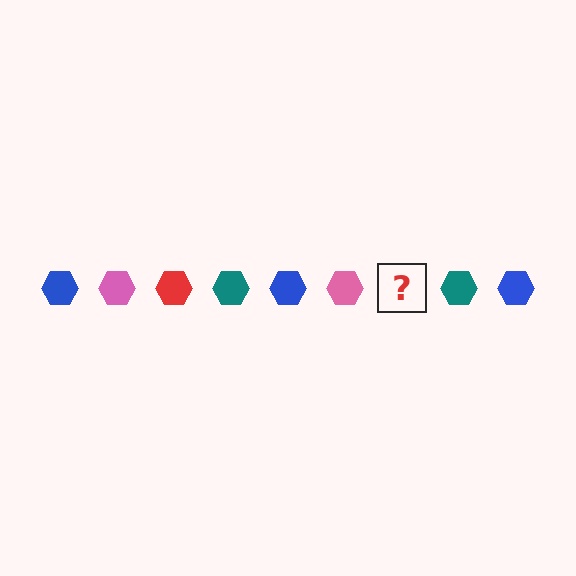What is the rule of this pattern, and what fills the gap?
The rule is that the pattern cycles through blue, pink, red, teal hexagons. The gap should be filled with a red hexagon.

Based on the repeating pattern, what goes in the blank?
The blank should be a red hexagon.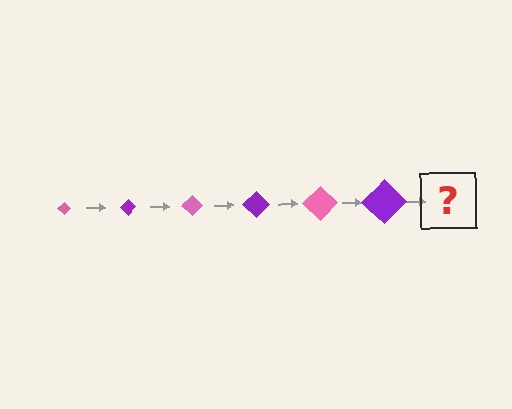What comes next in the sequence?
The next element should be a pink diamond, larger than the previous one.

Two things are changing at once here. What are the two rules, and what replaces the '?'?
The two rules are that the diamond grows larger each step and the color cycles through pink and purple. The '?' should be a pink diamond, larger than the previous one.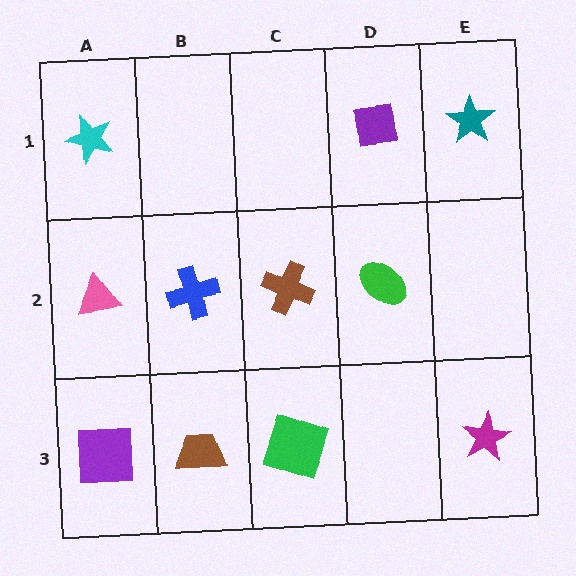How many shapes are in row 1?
3 shapes.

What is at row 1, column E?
A teal star.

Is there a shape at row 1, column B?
No, that cell is empty.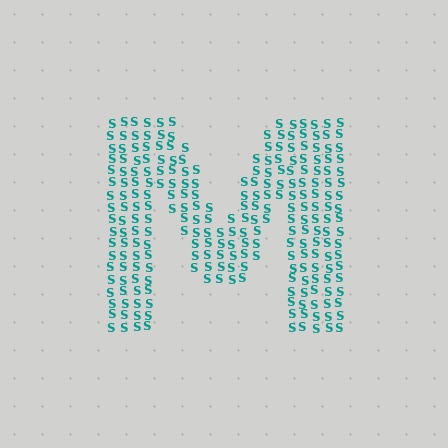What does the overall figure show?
The overall figure shows the letter M.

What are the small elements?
The small elements are letter S's.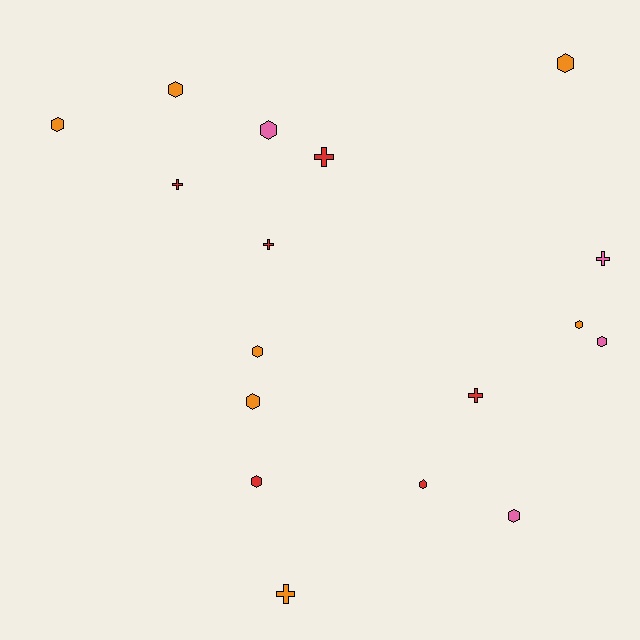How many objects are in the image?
There are 17 objects.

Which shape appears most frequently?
Hexagon, with 11 objects.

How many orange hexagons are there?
There are 6 orange hexagons.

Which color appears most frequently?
Orange, with 7 objects.